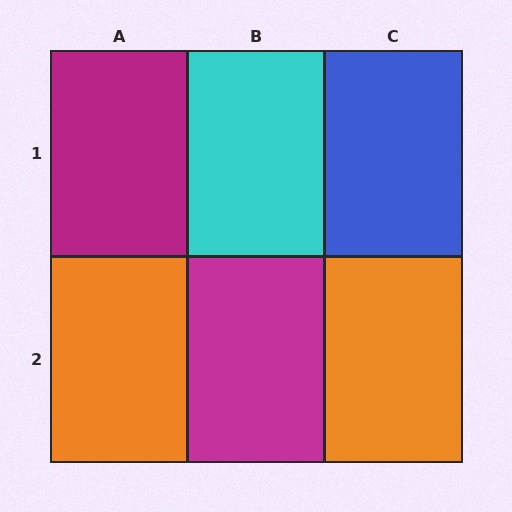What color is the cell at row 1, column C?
Blue.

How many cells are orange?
2 cells are orange.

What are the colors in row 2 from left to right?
Orange, magenta, orange.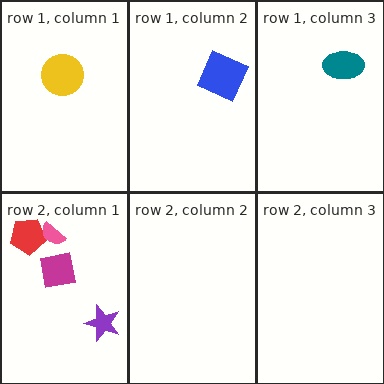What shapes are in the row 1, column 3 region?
The teal ellipse.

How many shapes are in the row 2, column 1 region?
4.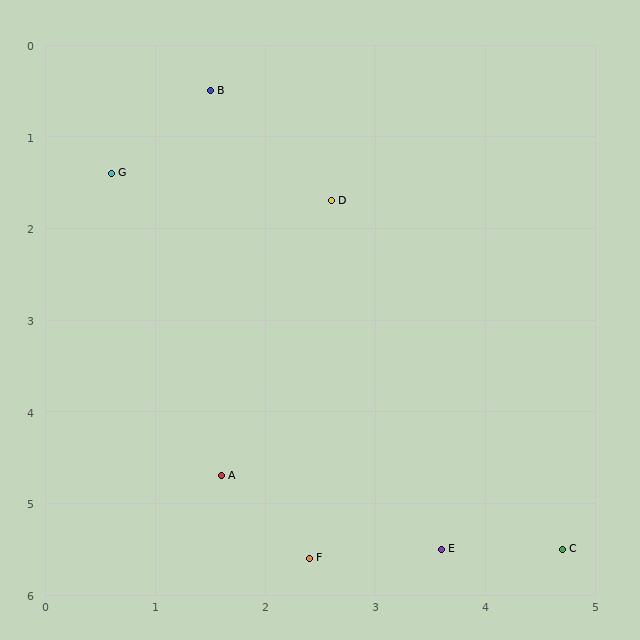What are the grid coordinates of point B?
Point B is at approximately (1.5, 0.5).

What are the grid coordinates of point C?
Point C is at approximately (4.7, 5.5).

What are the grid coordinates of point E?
Point E is at approximately (3.6, 5.5).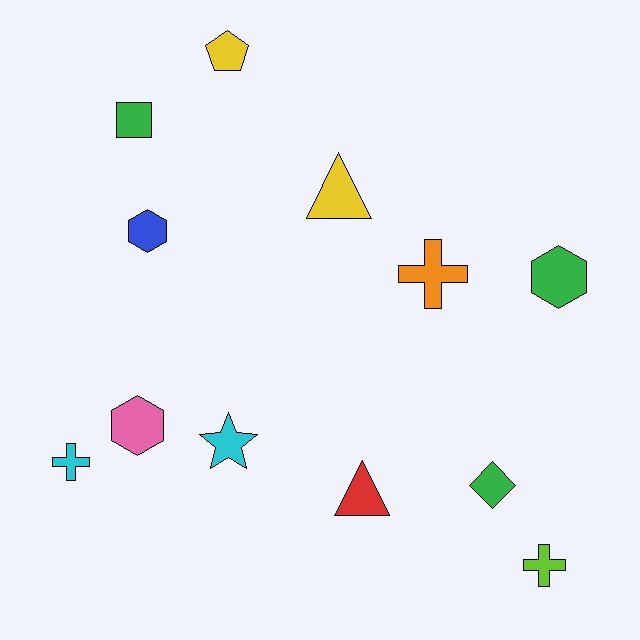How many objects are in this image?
There are 12 objects.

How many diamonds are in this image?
There is 1 diamond.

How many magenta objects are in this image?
There are no magenta objects.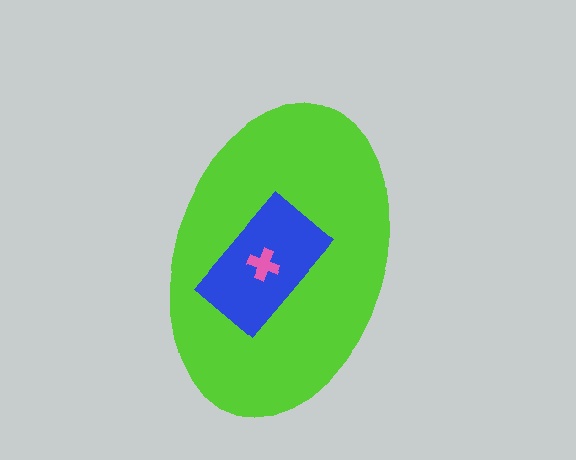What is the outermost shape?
The lime ellipse.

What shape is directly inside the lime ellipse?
The blue rectangle.